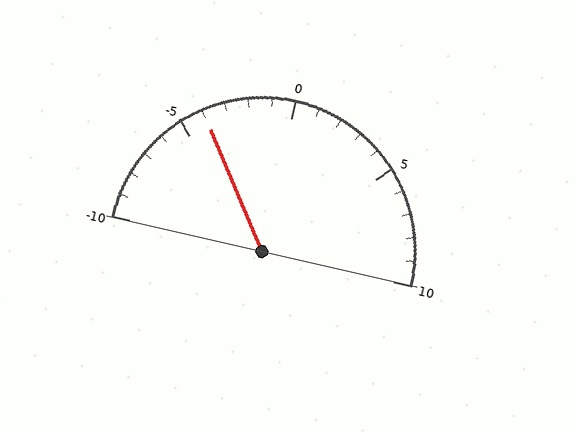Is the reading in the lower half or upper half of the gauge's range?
The reading is in the lower half of the range (-10 to 10).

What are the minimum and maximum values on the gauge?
The gauge ranges from -10 to 10.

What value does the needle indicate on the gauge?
The needle indicates approximately -4.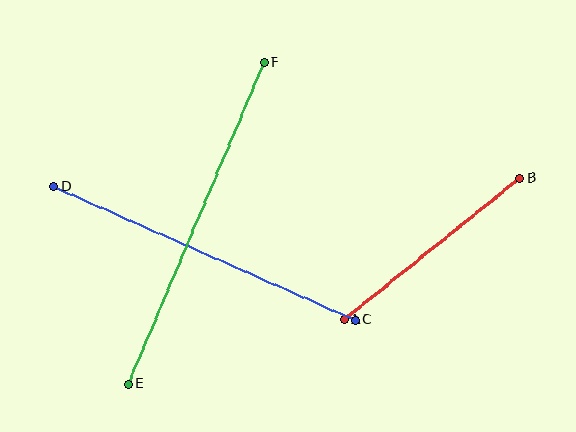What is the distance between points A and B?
The distance is approximately 226 pixels.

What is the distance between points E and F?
The distance is approximately 349 pixels.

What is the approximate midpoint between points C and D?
The midpoint is at approximately (204, 253) pixels.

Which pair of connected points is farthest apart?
Points E and F are farthest apart.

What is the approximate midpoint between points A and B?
The midpoint is at approximately (432, 249) pixels.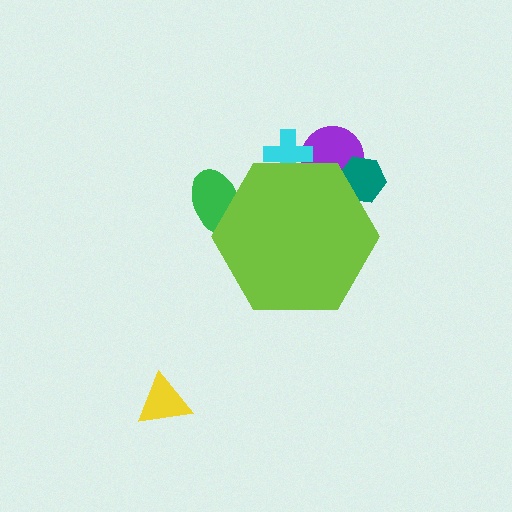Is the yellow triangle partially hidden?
No, the yellow triangle is fully visible.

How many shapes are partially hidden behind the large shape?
4 shapes are partially hidden.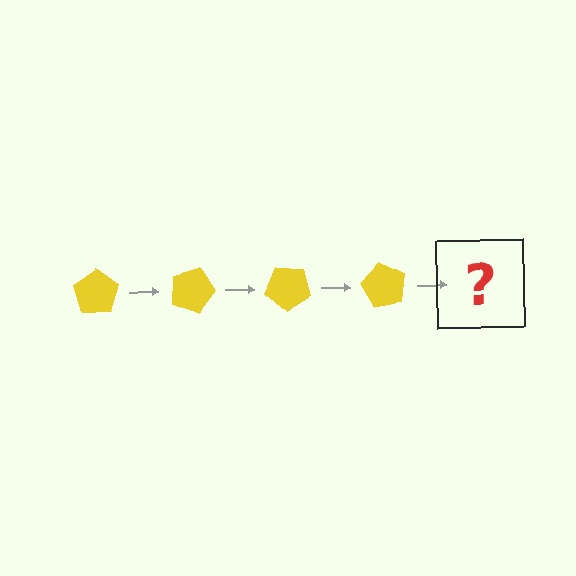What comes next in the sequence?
The next element should be a yellow pentagon rotated 80 degrees.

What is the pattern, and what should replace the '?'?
The pattern is that the pentagon rotates 20 degrees each step. The '?' should be a yellow pentagon rotated 80 degrees.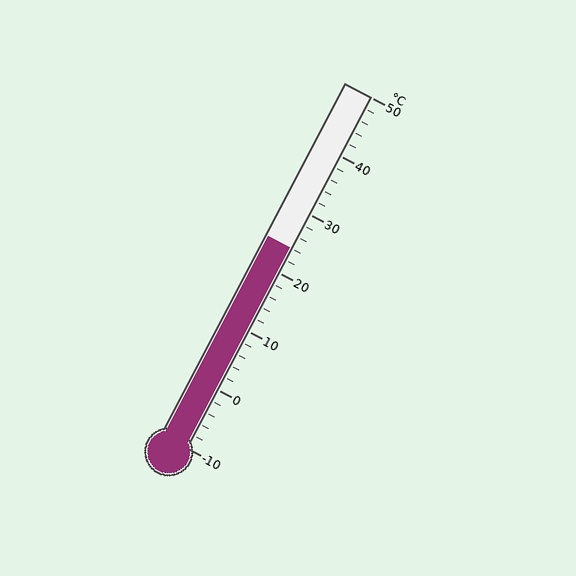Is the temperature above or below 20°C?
The temperature is above 20°C.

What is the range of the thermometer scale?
The thermometer scale ranges from -10°C to 50°C.